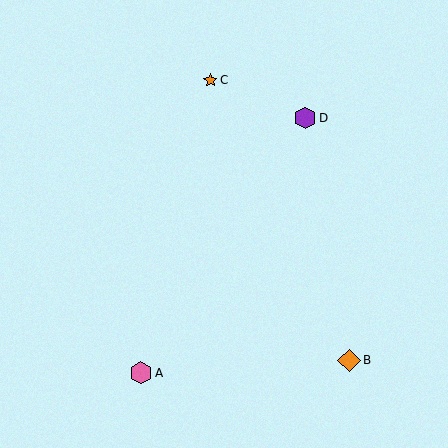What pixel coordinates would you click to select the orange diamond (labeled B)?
Click at (349, 360) to select the orange diamond B.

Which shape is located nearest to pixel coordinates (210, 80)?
The orange star (labeled C) at (210, 80) is nearest to that location.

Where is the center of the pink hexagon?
The center of the pink hexagon is at (141, 373).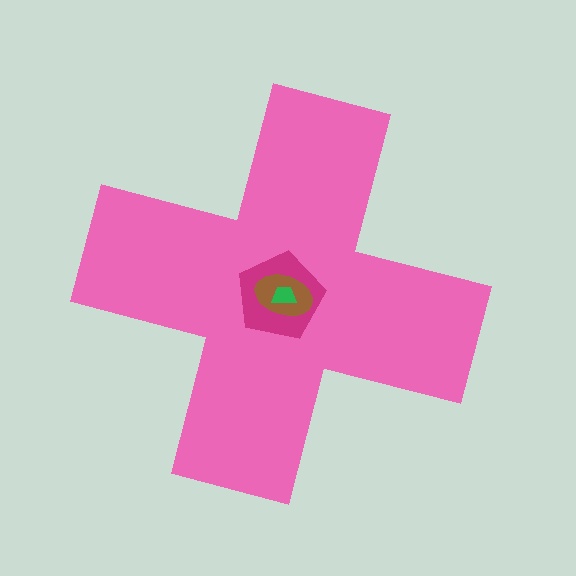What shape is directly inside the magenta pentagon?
The brown ellipse.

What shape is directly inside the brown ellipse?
The green trapezoid.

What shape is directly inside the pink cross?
The magenta pentagon.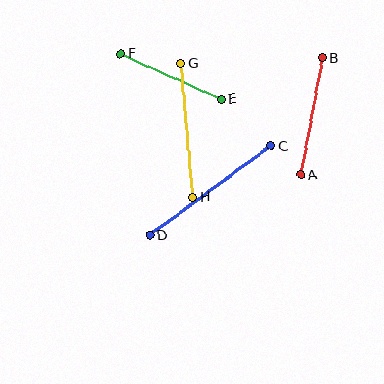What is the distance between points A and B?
The distance is approximately 119 pixels.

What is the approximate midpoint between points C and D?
The midpoint is at approximately (210, 191) pixels.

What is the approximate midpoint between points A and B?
The midpoint is at approximately (311, 117) pixels.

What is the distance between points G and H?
The distance is approximately 134 pixels.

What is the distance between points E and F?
The distance is approximately 110 pixels.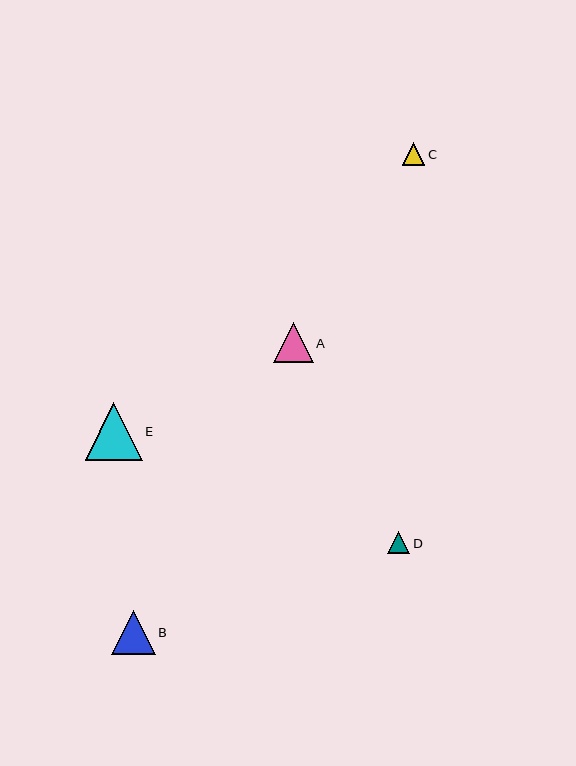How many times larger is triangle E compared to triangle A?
Triangle E is approximately 1.4 times the size of triangle A.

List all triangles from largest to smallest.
From largest to smallest: E, B, A, C, D.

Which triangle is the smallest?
Triangle D is the smallest with a size of approximately 22 pixels.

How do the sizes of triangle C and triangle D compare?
Triangle C and triangle D are approximately the same size.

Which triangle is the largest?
Triangle E is the largest with a size of approximately 57 pixels.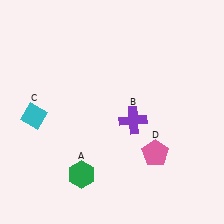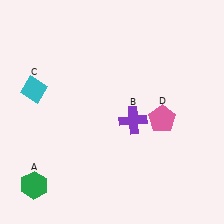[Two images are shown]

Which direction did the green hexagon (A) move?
The green hexagon (A) moved left.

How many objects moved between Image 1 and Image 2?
3 objects moved between the two images.